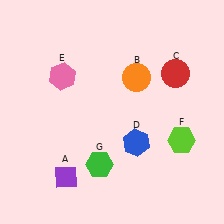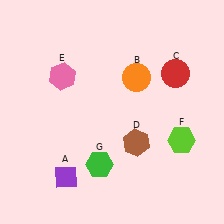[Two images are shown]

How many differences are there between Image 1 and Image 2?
There is 1 difference between the two images.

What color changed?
The hexagon (D) changed from blue in Image 1 to brown in Image 2.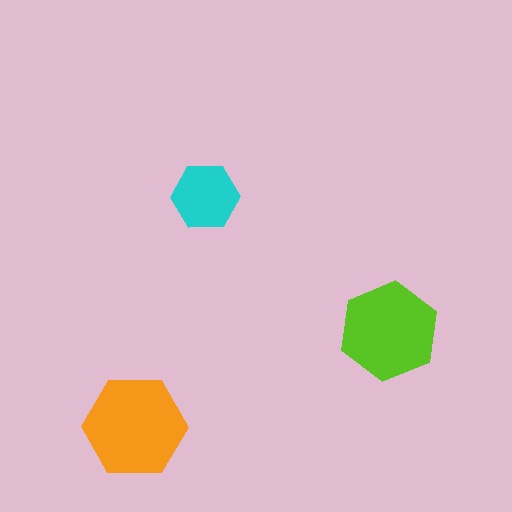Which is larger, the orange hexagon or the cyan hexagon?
The orange one.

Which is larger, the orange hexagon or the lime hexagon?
The orange one.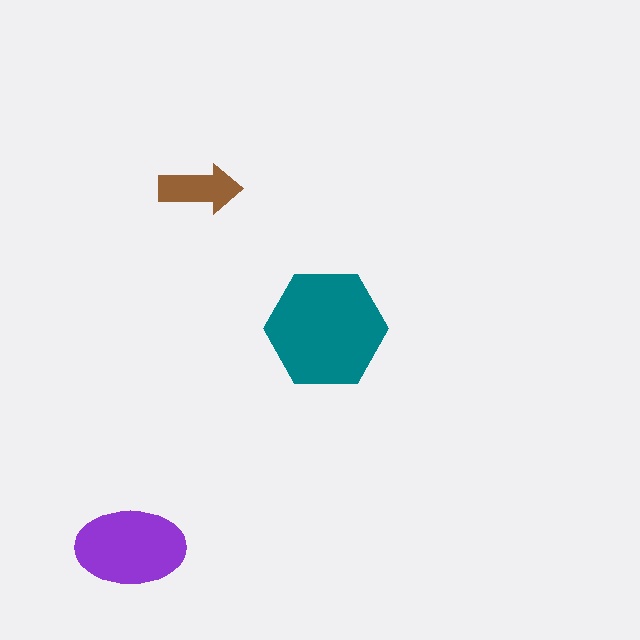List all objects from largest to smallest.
The teal hexagon, the purple ellipse, the brown arrow.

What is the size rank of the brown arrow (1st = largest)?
3rd.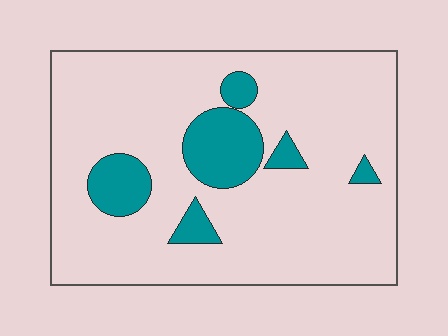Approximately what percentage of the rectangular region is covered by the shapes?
Approximately 15%.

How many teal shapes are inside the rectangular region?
6.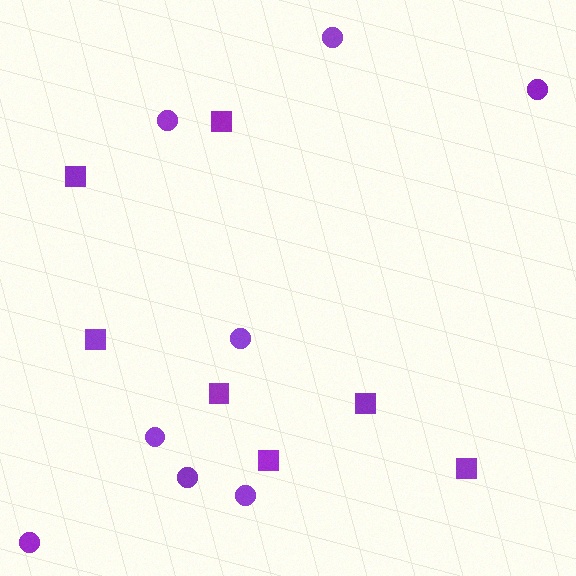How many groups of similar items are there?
There are 2 groups: one group of squares (7) and one group of circles (8).